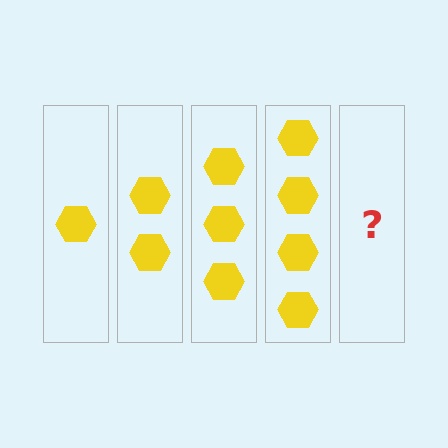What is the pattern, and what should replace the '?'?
The pattern is that each step adds one more hexagon. The '?' should be 5 hexagons.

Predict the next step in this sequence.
The next step is 5 hexagons.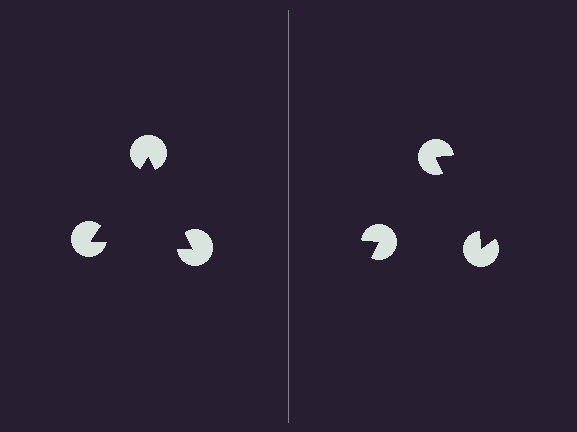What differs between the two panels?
The pac-man discs are positioned identically on both sides; only the wedge orientations differ. On the left they align to a triangle; on the right they are misaligned.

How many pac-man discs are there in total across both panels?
6 — 3 on each side.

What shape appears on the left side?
An illusory triangle.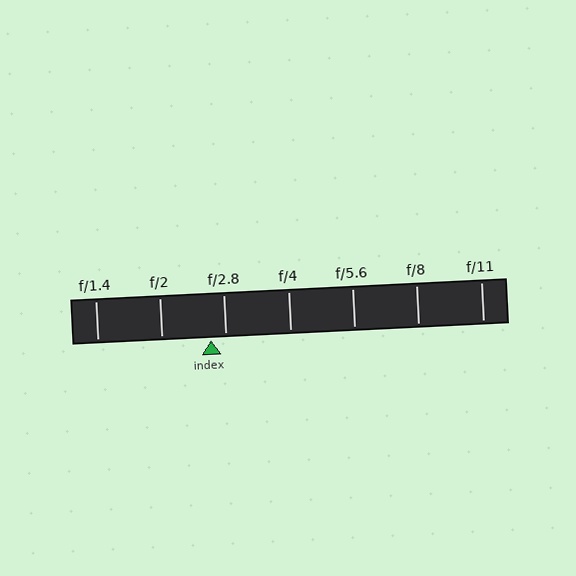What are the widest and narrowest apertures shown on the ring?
The widest aperture shown is f/1.4 and the narrowest is f/11.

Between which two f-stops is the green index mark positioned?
The index mark is between f/2 and f/2.8.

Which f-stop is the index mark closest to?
The index mark is closest to f/2.8.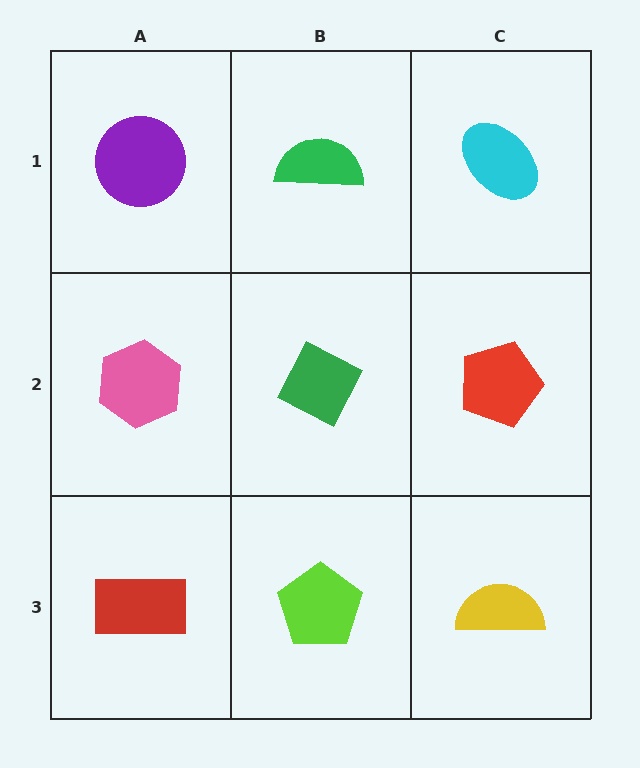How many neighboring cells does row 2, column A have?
3.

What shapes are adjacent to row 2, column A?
A purple circle (row 1, column A), a red rectangle (row 3, column A), a green diamond (row 2, column B).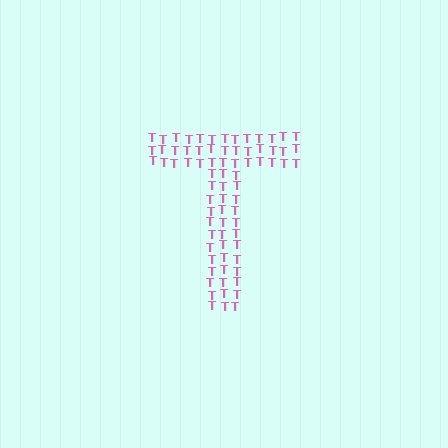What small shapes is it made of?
It is made of small letter T's.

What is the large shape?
The large shape is the letter T.